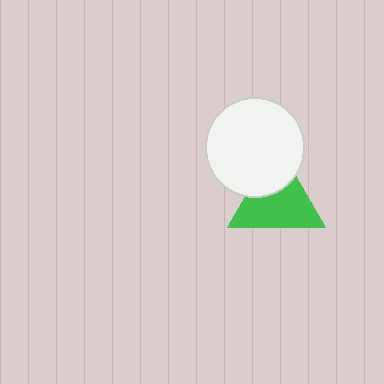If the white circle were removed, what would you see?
You would see the complete green triangle.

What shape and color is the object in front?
The object in front is a white circle.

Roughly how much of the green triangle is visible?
Most of it is visible (roughly 67%).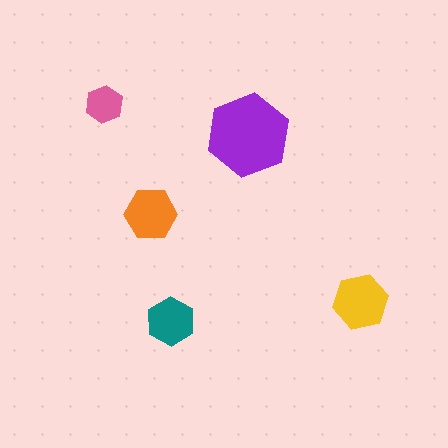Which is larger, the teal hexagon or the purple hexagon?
The purple one.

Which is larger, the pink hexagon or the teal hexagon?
The teal one.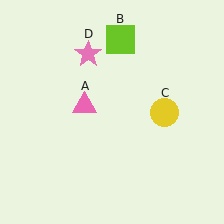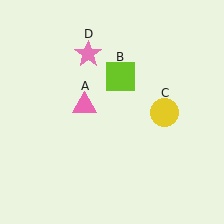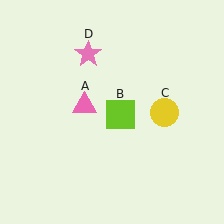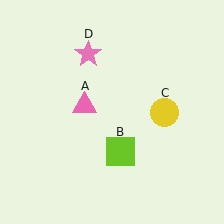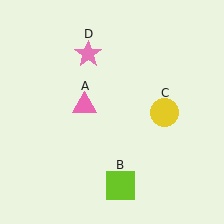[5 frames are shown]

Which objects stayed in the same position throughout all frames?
Pink triangle (object A) and yellow circle (object C) and pink star (object D) remained stationary.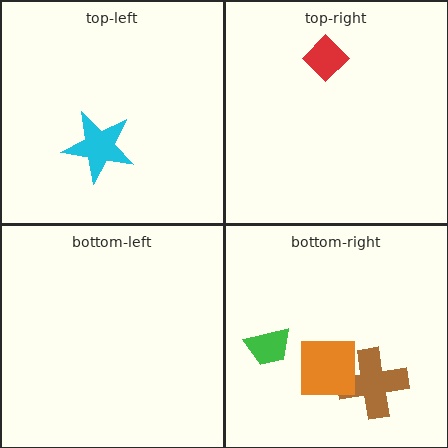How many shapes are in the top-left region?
1.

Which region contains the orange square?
The bottom-right region.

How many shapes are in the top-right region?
1.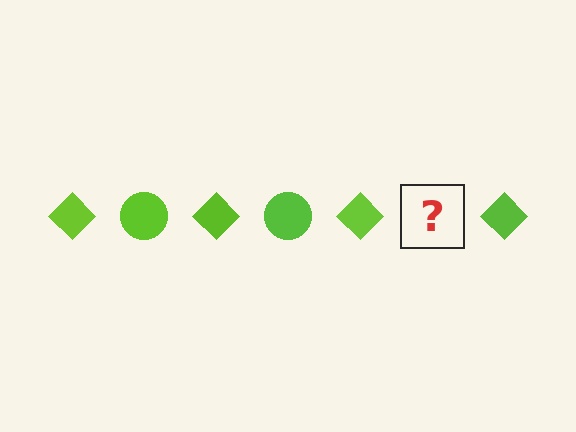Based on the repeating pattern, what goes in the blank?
The blank should be a lime circle.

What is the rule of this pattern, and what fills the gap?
The rule is that the pattern cycles through diamond, circle shapes in lime. The gap should be filled with a lime circle.